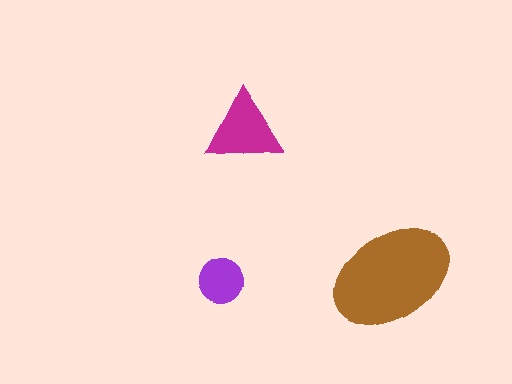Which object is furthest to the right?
The brown ellipse is rightmost.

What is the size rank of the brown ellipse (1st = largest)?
1st.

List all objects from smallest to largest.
The purple circle, the magenta triangle, the brown ellipse.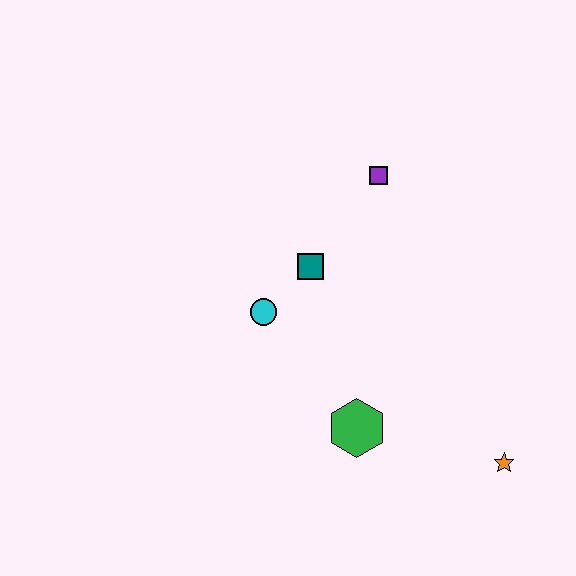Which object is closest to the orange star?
The green hexagon is closest to the orange star.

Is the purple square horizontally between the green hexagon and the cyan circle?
No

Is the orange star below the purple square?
Yes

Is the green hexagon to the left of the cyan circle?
No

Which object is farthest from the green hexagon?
The purple square is farthest from the green hexagon.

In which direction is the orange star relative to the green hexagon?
The orange star is to the right of the green hexagon.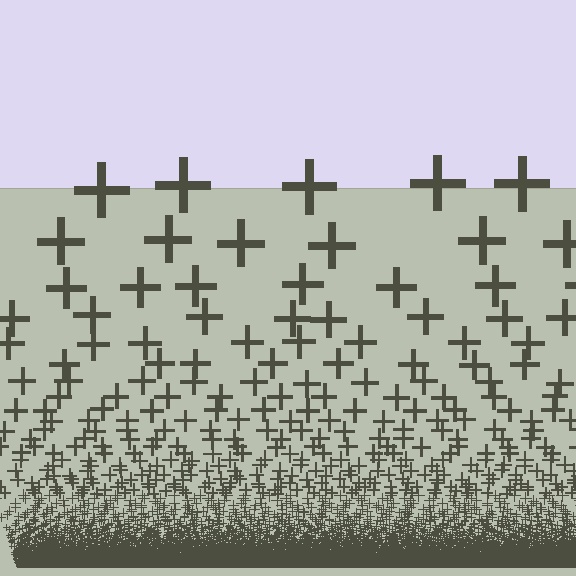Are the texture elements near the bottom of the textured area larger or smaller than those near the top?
Smaller. The gradient is inverted — elements near the bottom are smaller and denser.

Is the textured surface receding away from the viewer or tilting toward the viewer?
The surface appears to tilt toward the viewer. Texture elements get larger and sparser toward the top.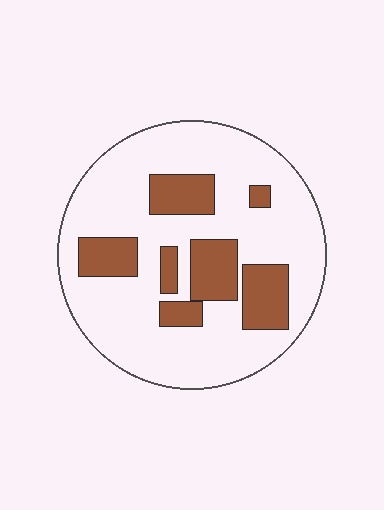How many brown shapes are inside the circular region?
7.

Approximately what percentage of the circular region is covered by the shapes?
Approximately 25%.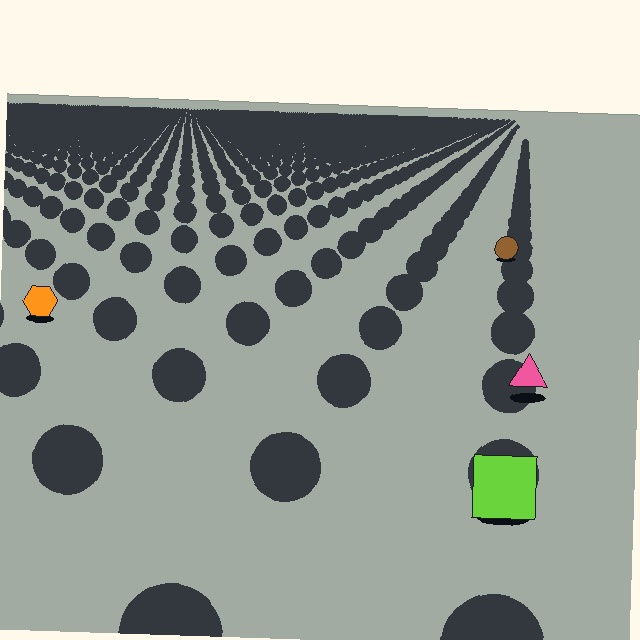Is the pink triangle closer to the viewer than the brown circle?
Yes. The pink triangle is closer — you can tell from the texture gradient: the ground texture is coarser near it.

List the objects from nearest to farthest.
From nearest to farthest: the lime square, the pink triangle, the orange hexagon, the brown circle.